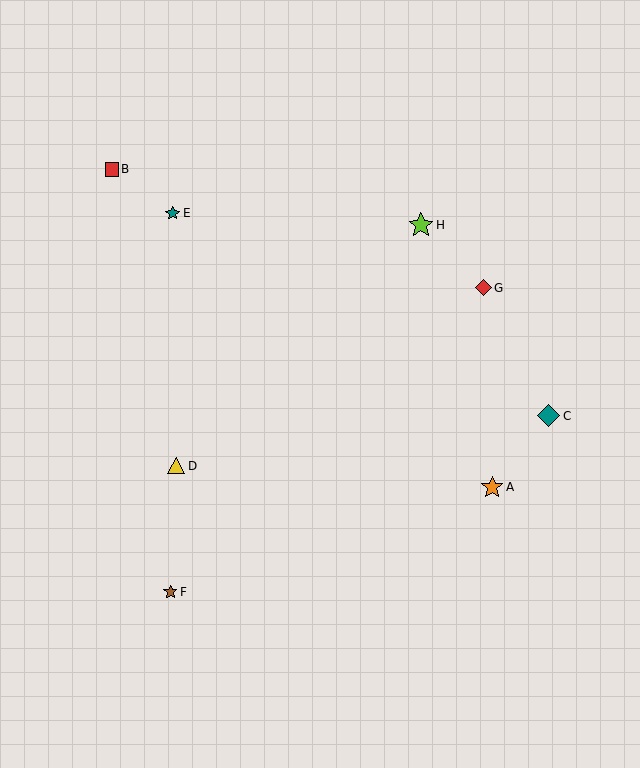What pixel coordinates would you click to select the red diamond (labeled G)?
Click at (483, 288) to select the red diamond G.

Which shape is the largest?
The lime star (labeled H) is the largest.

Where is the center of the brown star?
The center of the brown star is at (170, 592).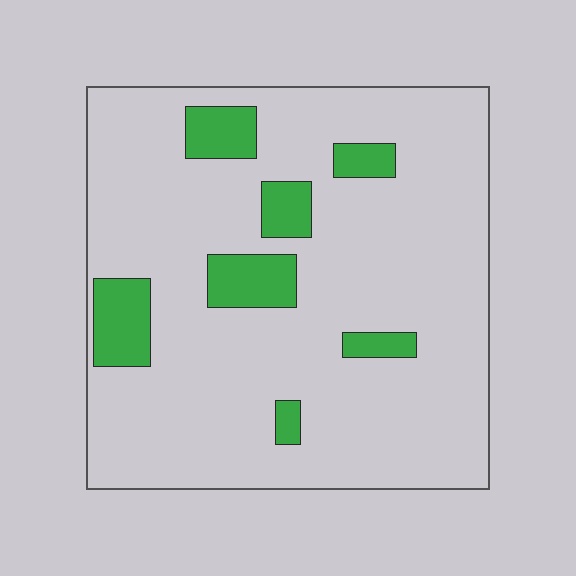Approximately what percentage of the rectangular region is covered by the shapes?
Approximately 15%.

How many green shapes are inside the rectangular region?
7.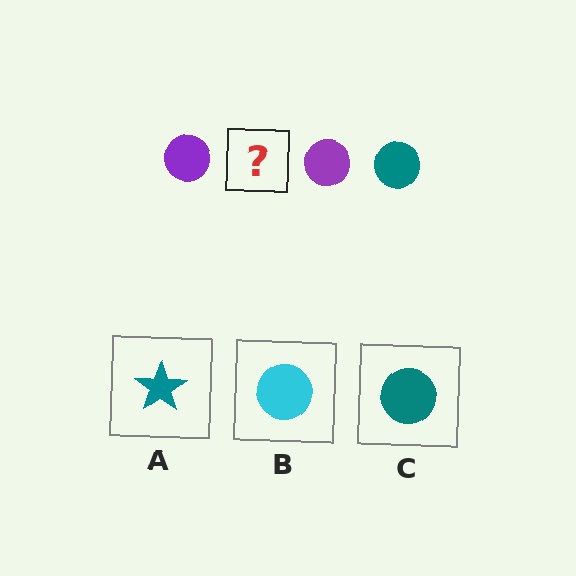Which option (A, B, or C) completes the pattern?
C.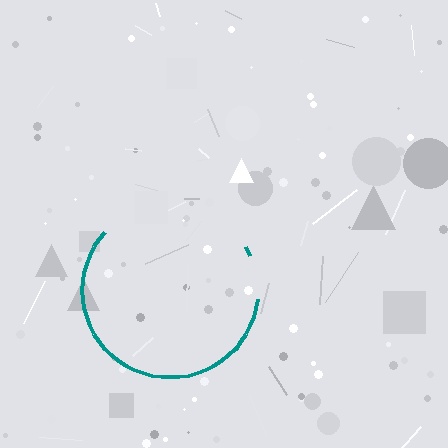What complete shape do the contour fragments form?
The contour fragments form a circle.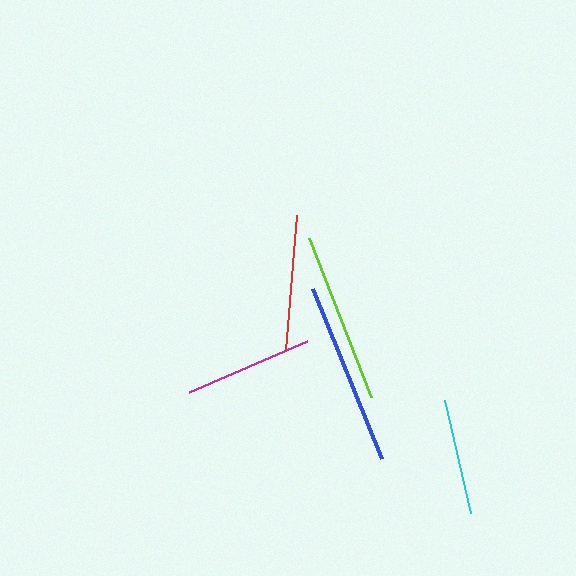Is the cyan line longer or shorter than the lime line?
The lime line is longer than the cyan line.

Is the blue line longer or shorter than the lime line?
The blue line is longer than the lime line.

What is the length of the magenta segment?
The magenta segment is approximately 128 pixels long.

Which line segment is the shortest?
The cyan line is the shortest at approximately 116 pixels.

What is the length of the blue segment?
The blue segment is approximately 183 pixels long.